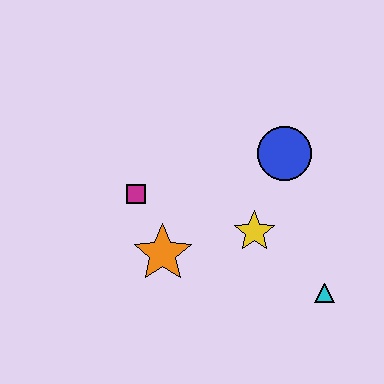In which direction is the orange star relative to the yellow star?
The orange star is to the left of the yellow star.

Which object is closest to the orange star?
The magenta square is closest to the orange star.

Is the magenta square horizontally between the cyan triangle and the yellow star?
No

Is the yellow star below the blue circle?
Yes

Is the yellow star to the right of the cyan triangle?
No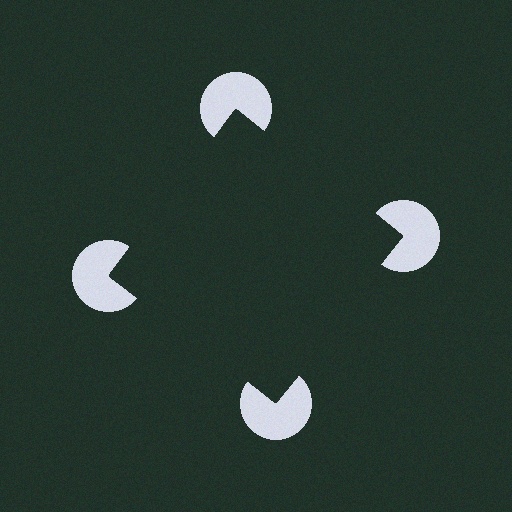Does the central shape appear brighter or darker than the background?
It typically appears slightly darker than the background, even though no actual brightness change is drawn.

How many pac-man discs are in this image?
There are 4 — one at each vertex of the illusory square.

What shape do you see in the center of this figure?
An illusory square — its edges are inferred from the aligned wedge cuts in the pac-man discs, not physically drawn.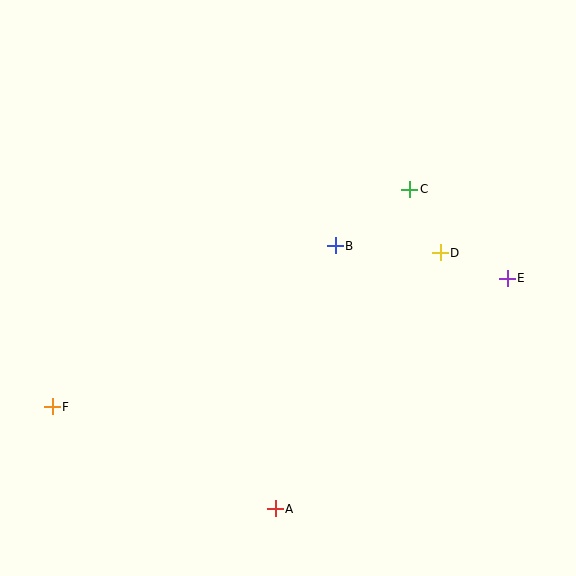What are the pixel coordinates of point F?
Point F is at (52, 407).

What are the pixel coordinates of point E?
Point E is at (507, 278).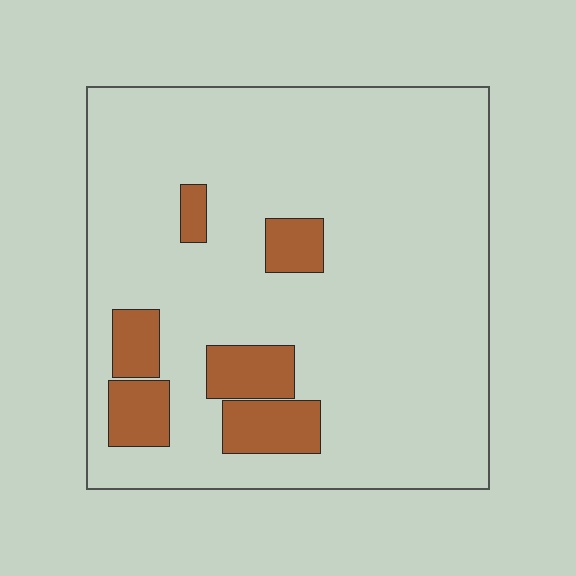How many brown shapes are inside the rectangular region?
6.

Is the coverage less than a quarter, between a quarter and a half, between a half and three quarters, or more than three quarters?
Less than a quarter.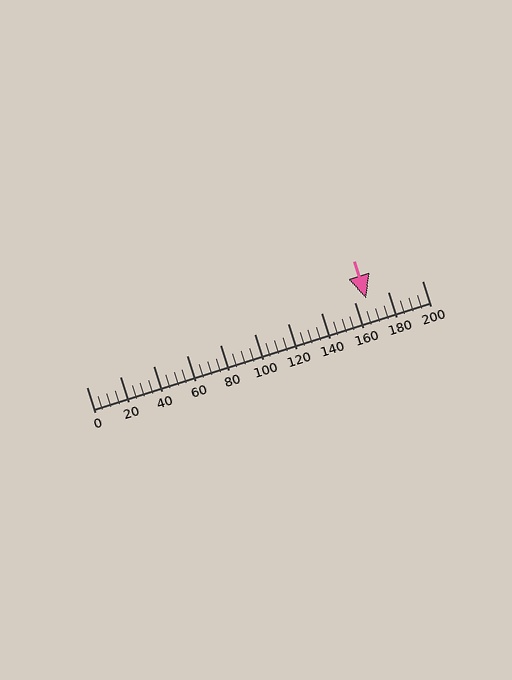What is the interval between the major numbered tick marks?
The major tick marks are spaced 20 units apart.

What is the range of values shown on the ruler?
The ruler shows values from 0 to 200.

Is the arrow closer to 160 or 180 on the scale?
The arrow is closer to 160.